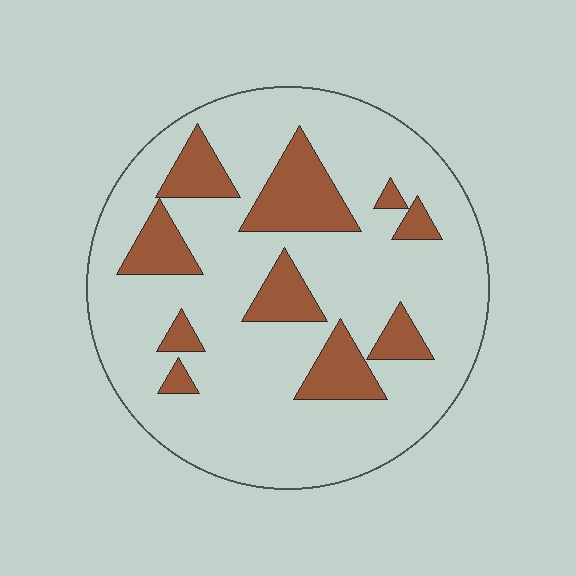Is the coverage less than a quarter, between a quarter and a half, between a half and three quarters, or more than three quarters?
Less than a quarter.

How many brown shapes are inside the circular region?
10.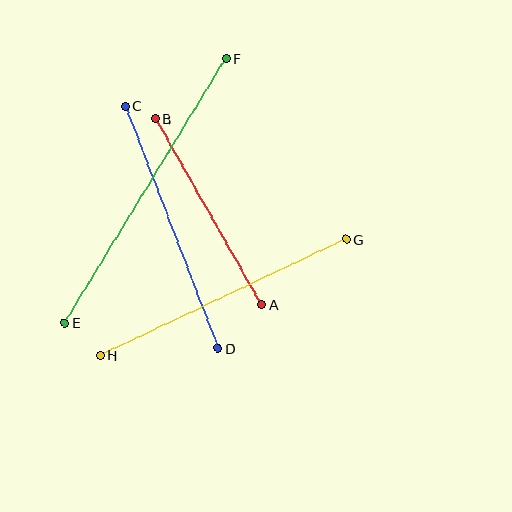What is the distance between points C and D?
The distance is approximately 260 pixels.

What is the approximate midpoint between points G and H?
The midpoint is at approximately (223, 297) pixels.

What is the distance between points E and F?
The distance is approximately 310 pixels.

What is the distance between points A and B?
The distance is approximately 214 pixels.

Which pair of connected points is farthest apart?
Points E and F are farthest apart.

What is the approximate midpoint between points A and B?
The midpoint is at approximately (209, 212) pixels.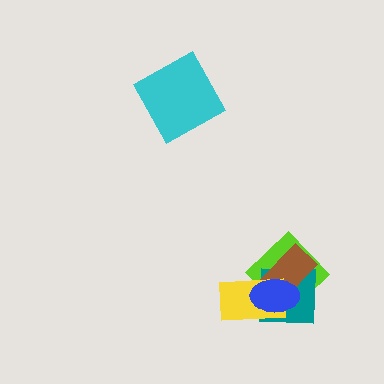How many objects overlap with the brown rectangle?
4 objects overlap with the brown rectangle.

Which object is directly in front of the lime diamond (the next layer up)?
The teal square is directly in front of the lime diamond.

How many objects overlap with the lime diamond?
4 objects overlap with the lime diamond.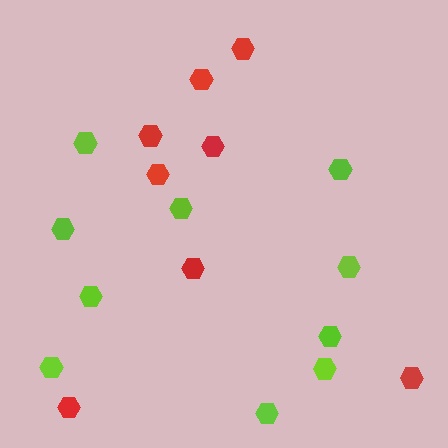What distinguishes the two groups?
There are 2 groups: one group of lime hexagons (10) and one group of red hexagons (8).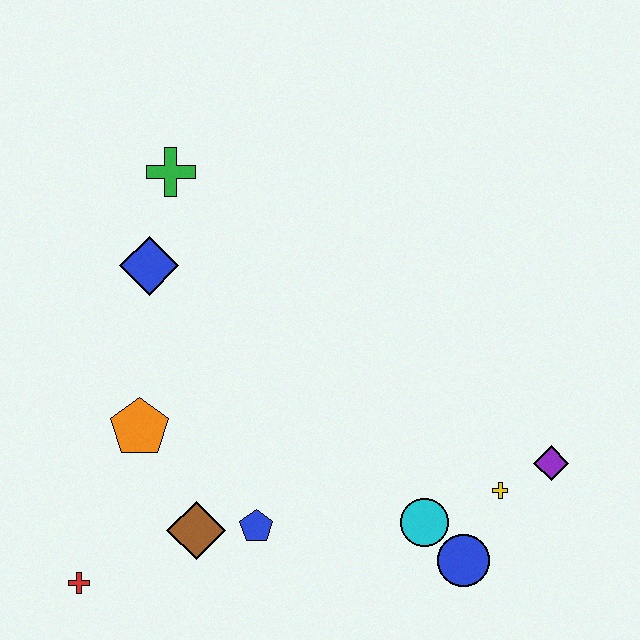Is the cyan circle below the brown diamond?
No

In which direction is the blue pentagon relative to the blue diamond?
The blue pentagon is below the blue diamond.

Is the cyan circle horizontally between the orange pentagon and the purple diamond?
Yes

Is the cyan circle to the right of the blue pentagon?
Yes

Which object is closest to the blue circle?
The cyan circle is closest to the blue circle.